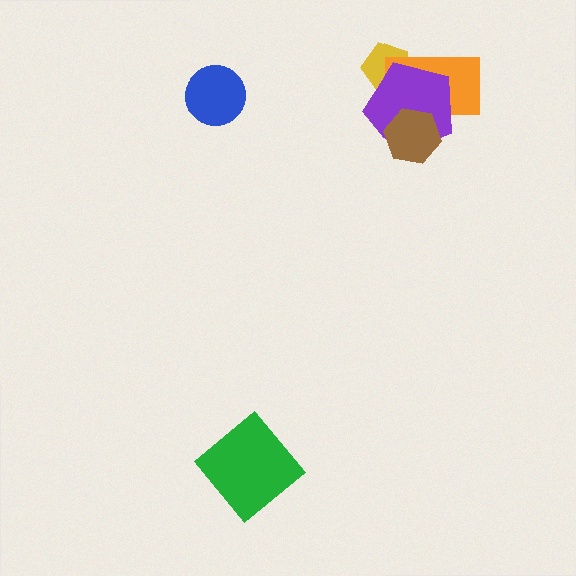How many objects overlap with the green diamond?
0 objects overlap with the green diamond.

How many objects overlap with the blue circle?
0 objects overlap with the blue circle.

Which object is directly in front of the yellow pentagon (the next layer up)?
The orange rectangle is directly in front of the yellow pentagon.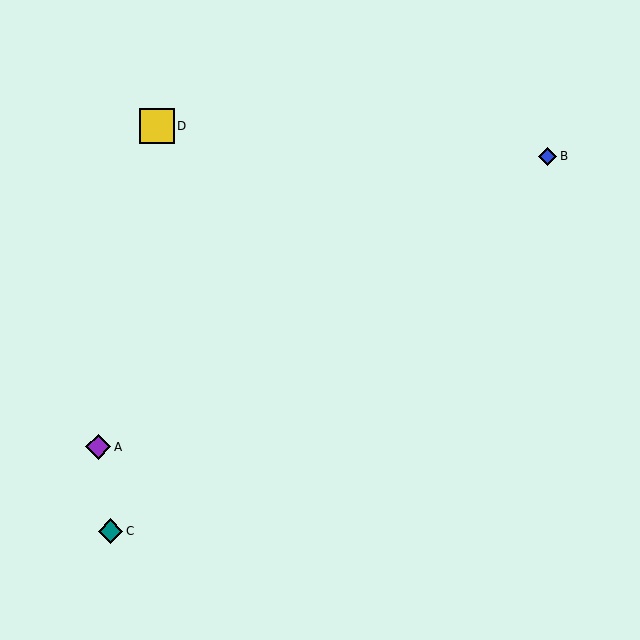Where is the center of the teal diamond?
The center of the teal diamond is at (110, 531).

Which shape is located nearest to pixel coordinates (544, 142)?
The blue diamond (labeled B) at (548, 156) is nearest to that location.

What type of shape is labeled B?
Shape B is a blue diamond.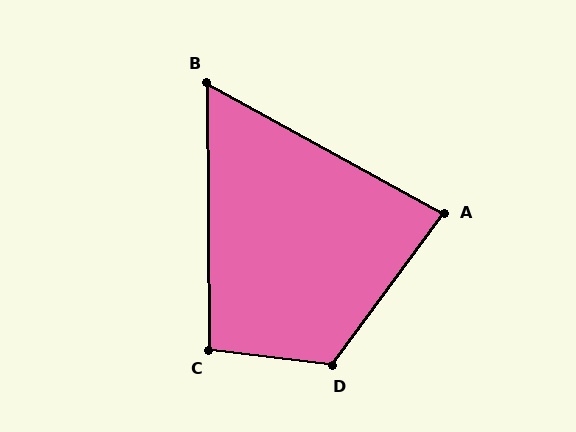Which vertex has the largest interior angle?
D, at approximately 119 degrees.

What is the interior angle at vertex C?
Approximately 98 degrees (obtuse).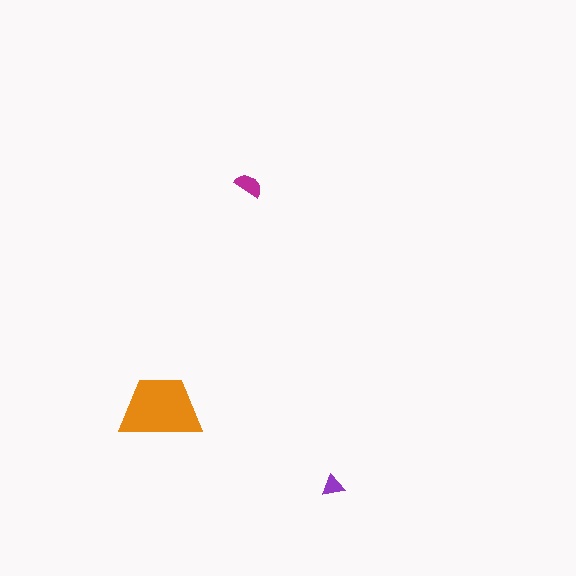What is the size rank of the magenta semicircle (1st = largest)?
2nd.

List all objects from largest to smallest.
The orange trapezoid, the magenta semicircle, the purple triangle.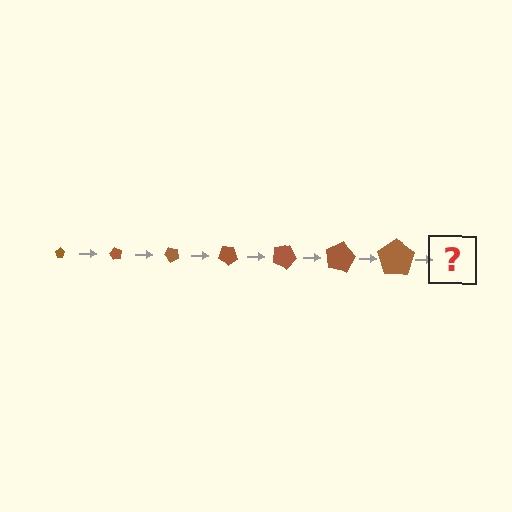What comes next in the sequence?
The next element should be a pentagon, larger than the previous one and rotated 420 degrees from the start.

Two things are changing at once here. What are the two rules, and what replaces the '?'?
The two rules are that the pentagon grows larger each step and it rotates 60 degrees each step. The '?' should be a pentagon, larger than the previous one and rotated 420 degrees from the start.